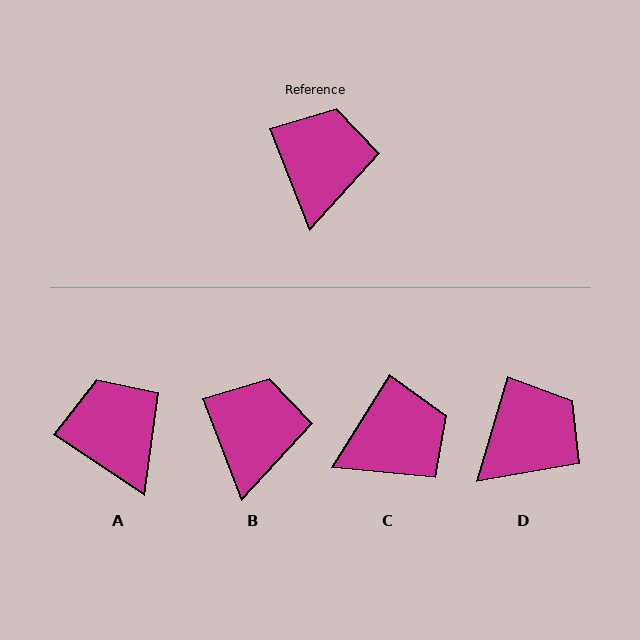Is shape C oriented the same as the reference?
No, it is off by about 53 degrees.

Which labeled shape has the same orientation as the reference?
B.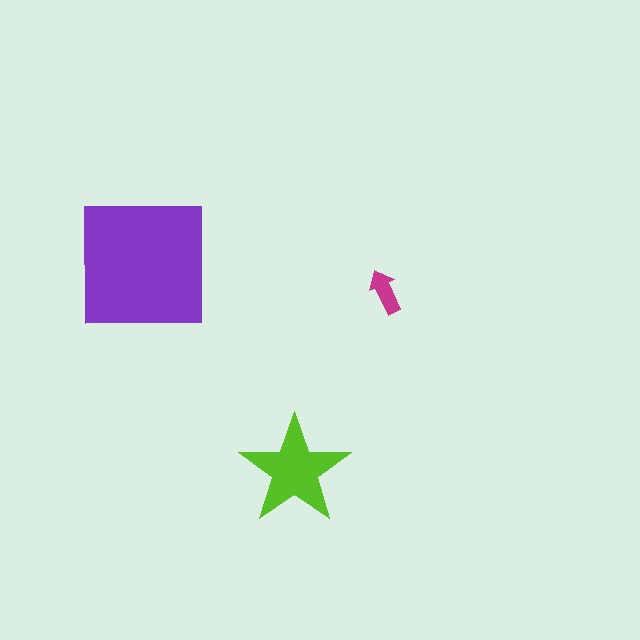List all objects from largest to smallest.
The purple square, the lime star, the magenta arrow.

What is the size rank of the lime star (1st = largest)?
2nd.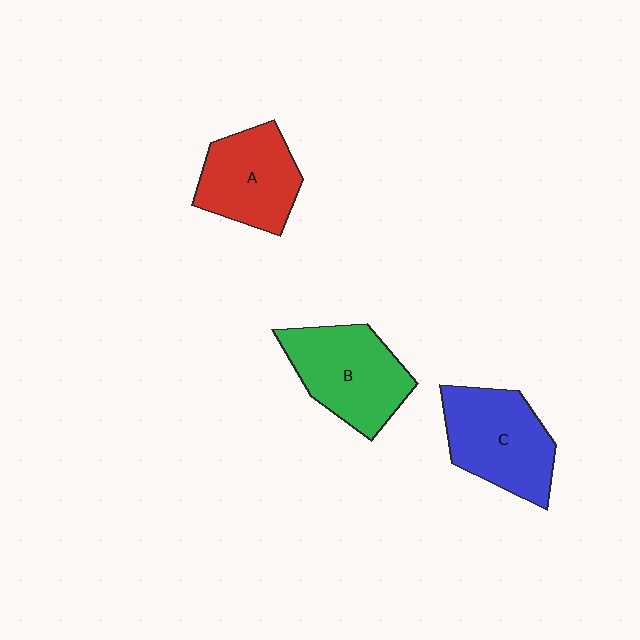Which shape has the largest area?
Shape B (green).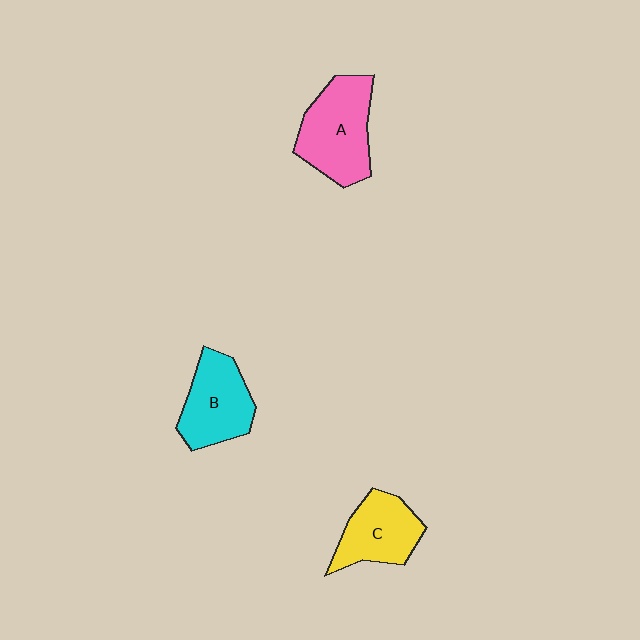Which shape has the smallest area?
Shape C (yellow).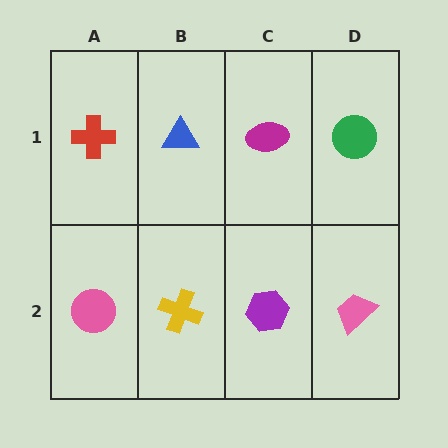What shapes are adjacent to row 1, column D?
A pink trapezoid (row 2, column D), a magenta ellipse (row 1, column C).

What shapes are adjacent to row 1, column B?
A yellow cross (row 2, column B), a red cross (row 1, column A), a magenta ellipse (row 1, column C).